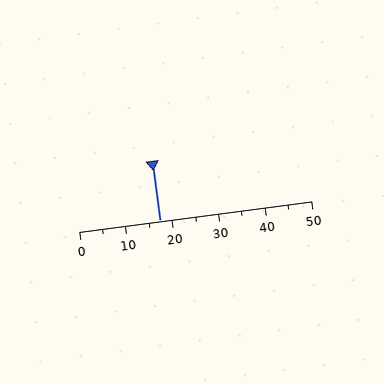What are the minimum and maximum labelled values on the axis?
The axis runs from 0 to 50.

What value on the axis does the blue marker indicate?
The marker indicates approximately 17.5.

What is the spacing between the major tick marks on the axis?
The major ticks are spaced 10 apart.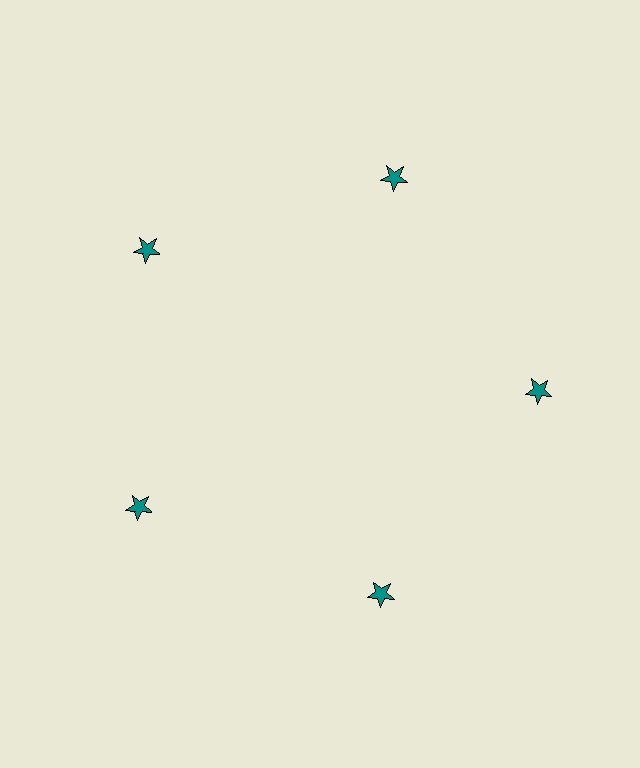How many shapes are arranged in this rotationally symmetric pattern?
There are 5 shapes, arranged in 5 groups of 1.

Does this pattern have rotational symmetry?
Yes, this pattern has 5-fold rotational symmetry. It looks the same after rotating 72 degrees around the center.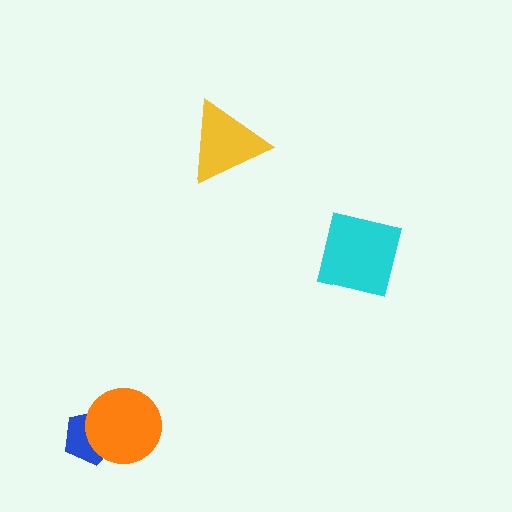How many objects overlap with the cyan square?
0 objects overlap with the cyan square.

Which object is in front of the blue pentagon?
The orange circle is in front of the blue pentagon.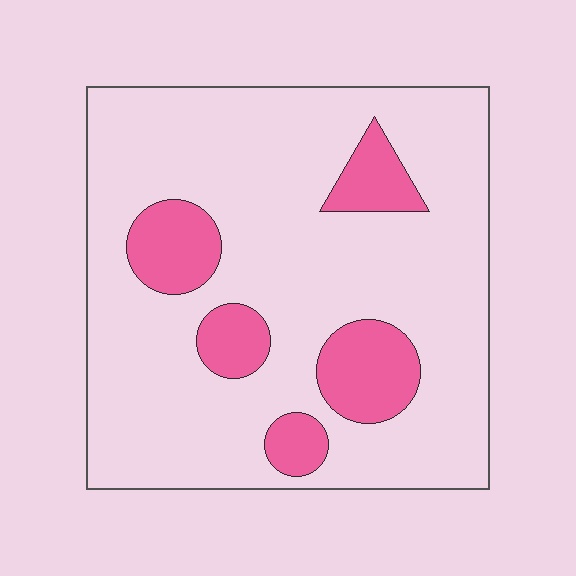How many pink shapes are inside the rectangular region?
5.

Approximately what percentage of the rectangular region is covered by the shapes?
Approximately 20%.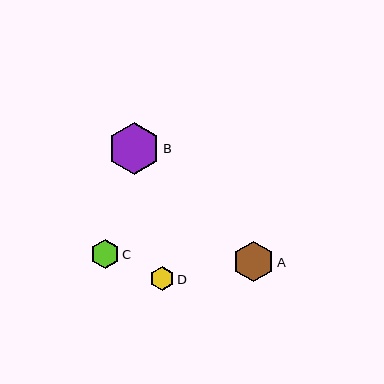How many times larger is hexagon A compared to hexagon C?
Hexagon A is approximately 1.4 times the size of hexagon C.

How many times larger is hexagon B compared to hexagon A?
Hexagon B is approximately 1.3 times the size of hexagon A.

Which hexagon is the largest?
Hexagon B is the largest with a size of approximately 52 pixels.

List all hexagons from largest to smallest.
From largest to smallest: B, A, C, D.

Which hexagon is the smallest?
Hexagon D is the smallest with a size of approximately 24 pixels.